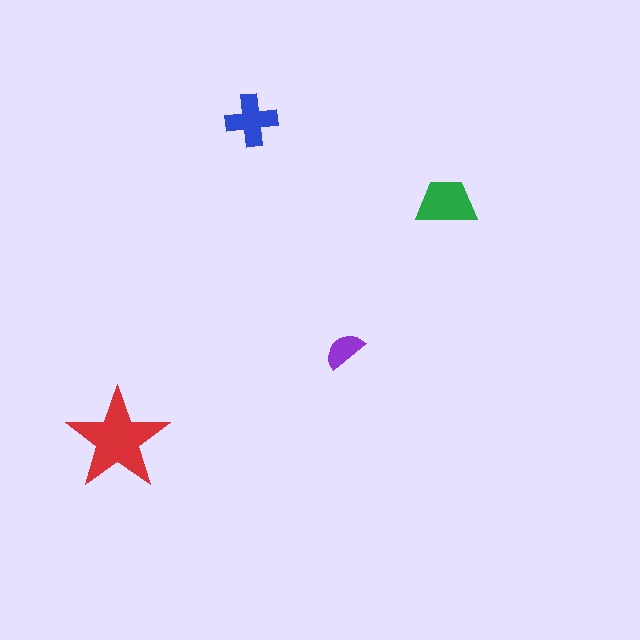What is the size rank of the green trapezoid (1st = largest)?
2nd.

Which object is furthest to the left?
The red star is leftmost.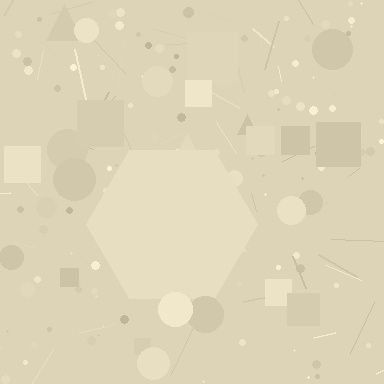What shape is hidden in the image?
A hexagon is hidden in the image.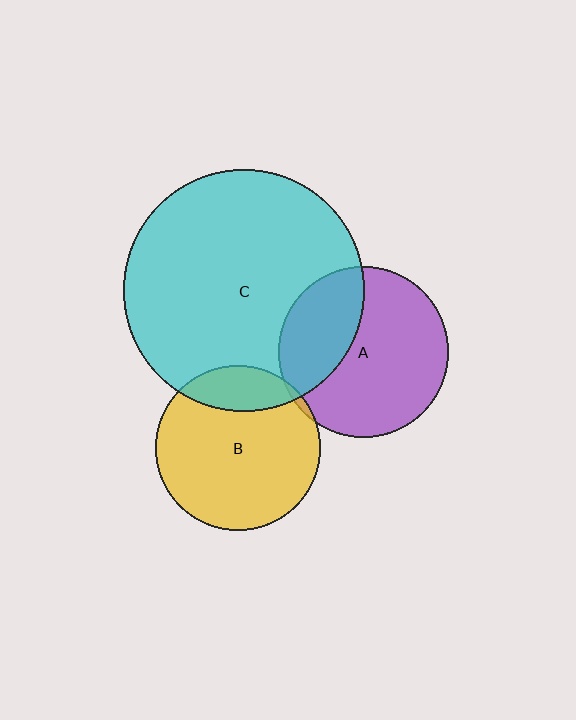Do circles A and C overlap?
Yes.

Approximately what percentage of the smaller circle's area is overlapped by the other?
Approximately 35%.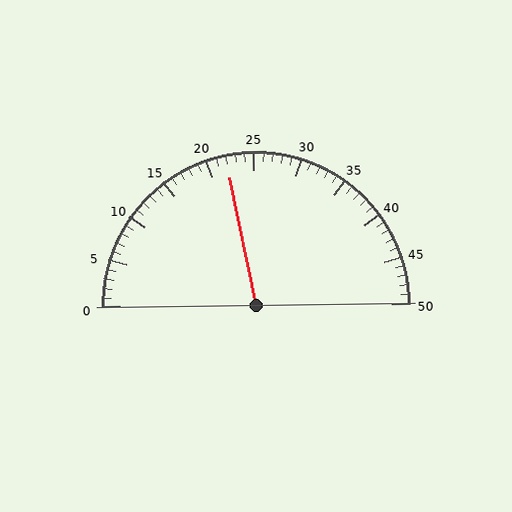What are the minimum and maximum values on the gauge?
The gauge ranges from 0 to 50.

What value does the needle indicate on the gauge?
The needle indicates approximately 22.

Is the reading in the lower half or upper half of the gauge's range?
The reading is in the lower half of the range (0 to 50).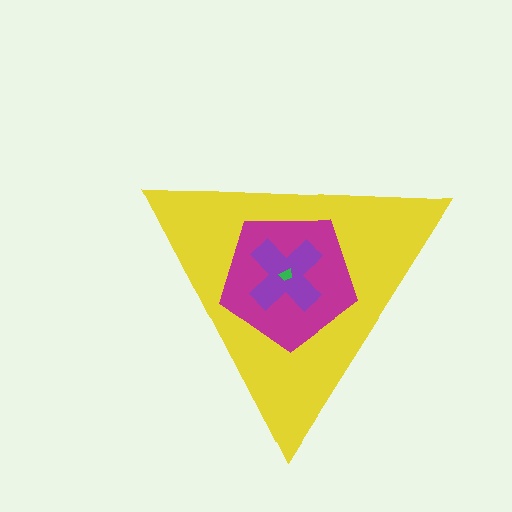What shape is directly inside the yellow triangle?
The magenta pentagon.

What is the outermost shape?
The yellow triangle.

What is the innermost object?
The green trapezoid.